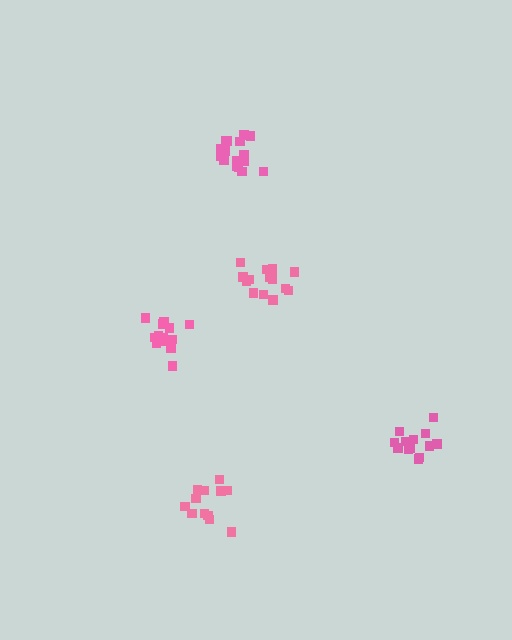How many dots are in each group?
Group 1: 15 dots, Group 2: 16 dots, Group 3: 13 dots, Group 4: 13 dots, Group 5: 13 dots (70 total).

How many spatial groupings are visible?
There are 5 spatial groupings.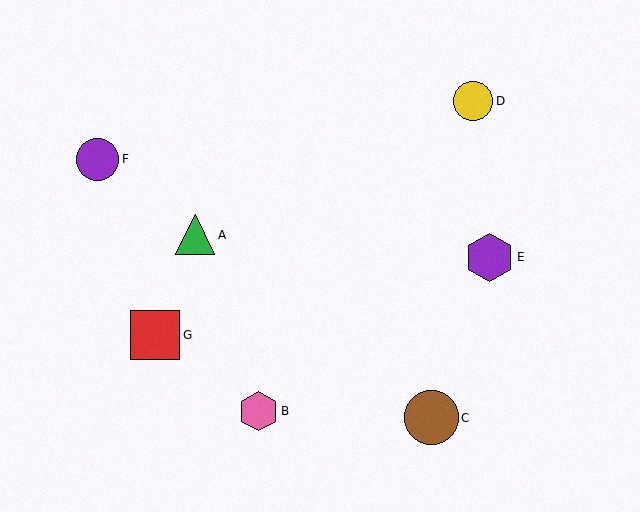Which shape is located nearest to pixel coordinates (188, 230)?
The green triangle (labeled A) at (195, 235) is nearest to that location.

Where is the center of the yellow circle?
The center of the yellow circle is at (473, 101).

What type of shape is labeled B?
Shape B is a pink hexagon.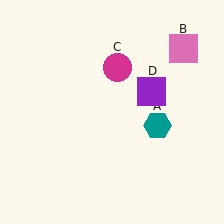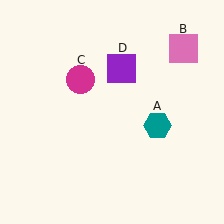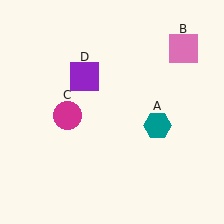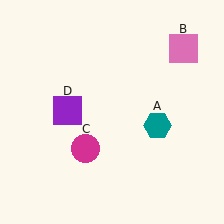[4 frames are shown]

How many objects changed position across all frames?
2 objects changed position: magenta circle (object C), purple square (object D).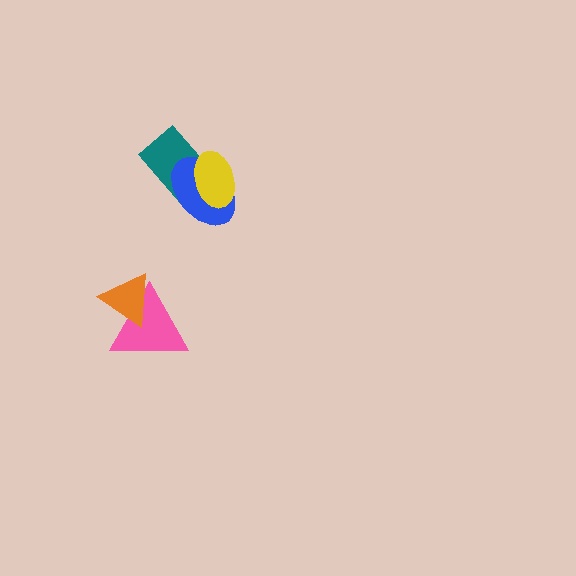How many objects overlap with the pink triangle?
1 object overlaps with the pink triangle.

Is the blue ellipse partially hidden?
Yes, it is partially covered by another shape.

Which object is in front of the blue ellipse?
The yellow ellipse is in front of the blue ellipse.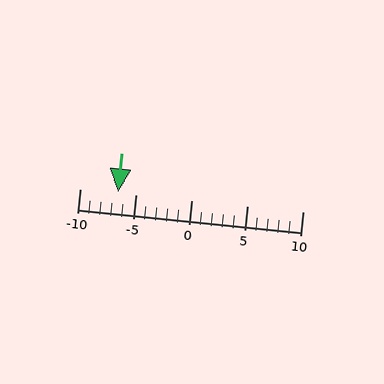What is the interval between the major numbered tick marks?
The major tick marks are spaced 5 units apart.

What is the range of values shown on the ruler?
The ruler shows values from -10 to 10.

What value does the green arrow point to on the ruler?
The green arrow points to approximately -7.